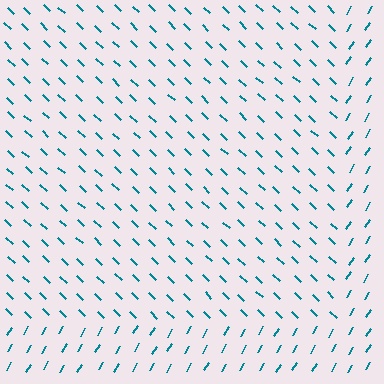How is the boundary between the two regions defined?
The boundary is defined purely by a change in line orientation (approximately 77 degrees difference). All lines are the same color and thickness.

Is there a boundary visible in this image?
Yes, there is a texture boundary formed by a change in line orientation.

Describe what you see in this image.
The image is filled with small teal line segments. A rectangle region in the image has lines oriented differently from the surrounding lines, creating a visible texture boundary.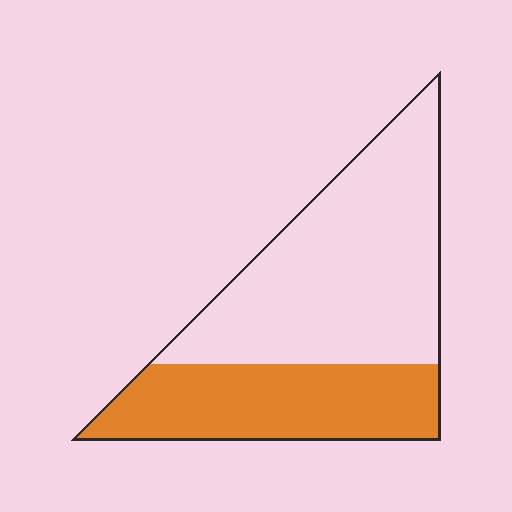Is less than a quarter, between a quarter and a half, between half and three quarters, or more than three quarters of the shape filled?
Between a quarter and a half.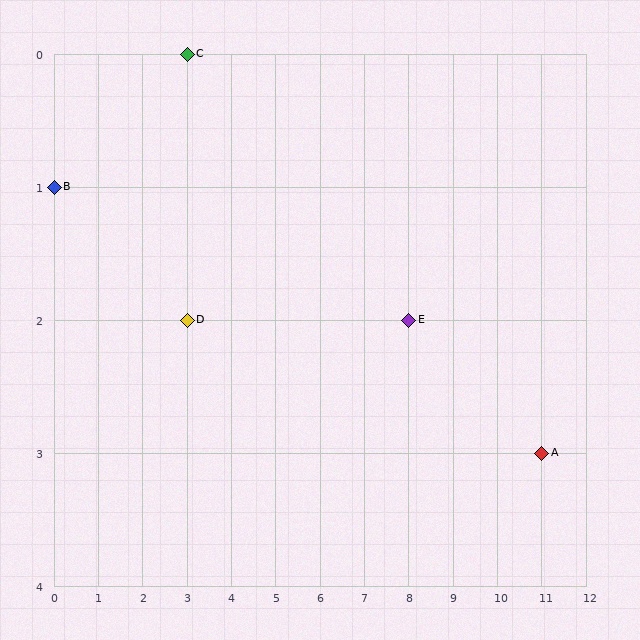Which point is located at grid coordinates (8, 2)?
Point E is at (8, 2).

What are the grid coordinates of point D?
Point D is at grid coordinates (3, 2).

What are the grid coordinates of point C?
Point C is at grid coordinates (3, 0).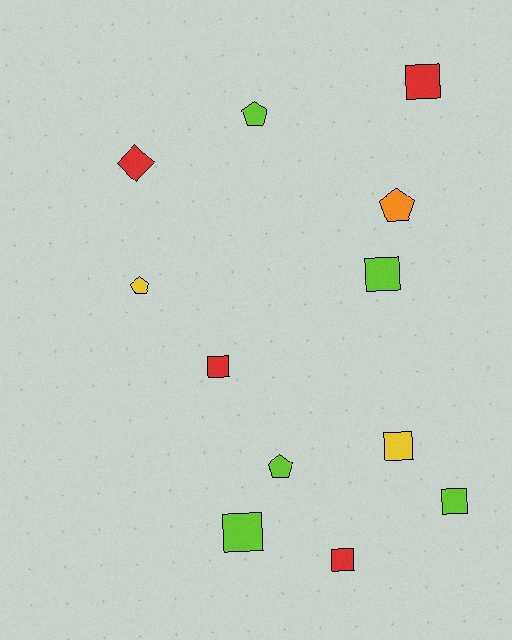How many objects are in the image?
There are 12 objects.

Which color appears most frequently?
Lime, with 5 objects.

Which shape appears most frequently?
Square, with 7 objects.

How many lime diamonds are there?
There are no lime diamonds.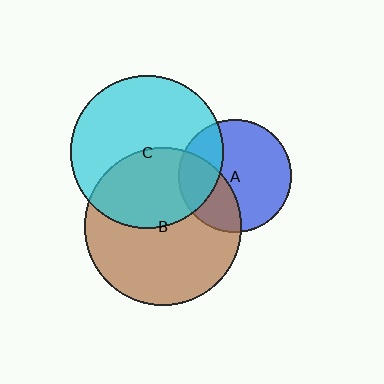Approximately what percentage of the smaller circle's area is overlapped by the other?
Approximately 25%.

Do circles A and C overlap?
Yes.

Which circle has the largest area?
Circle B (brown).